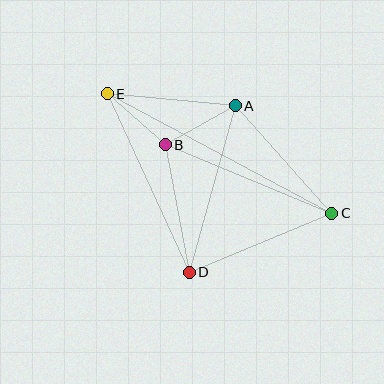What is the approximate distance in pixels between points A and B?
The distance between A and B is approximately 80 pixels.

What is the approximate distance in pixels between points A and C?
The distance between A and C is approximately 145 pixels.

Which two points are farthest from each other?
Points C and E are farthest from each other.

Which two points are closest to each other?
Points B and E are closest to each other.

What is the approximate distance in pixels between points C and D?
The distance between C and D is approximately 154 pixels.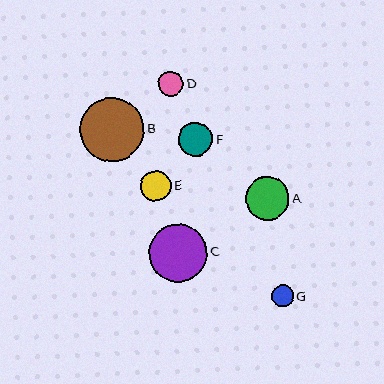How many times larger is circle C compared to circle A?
Circle C is approximately 1.4 times the size of circle A.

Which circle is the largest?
Circle B is the largest with a size of approximately 64 pixels.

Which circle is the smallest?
Circle G is the smallest with a size of approximately 22 pixels.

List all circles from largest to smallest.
From largest to smallest: B, C, A, F, E, D, G.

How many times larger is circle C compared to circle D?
Circle C is approximately 2.3 times the size of circle D.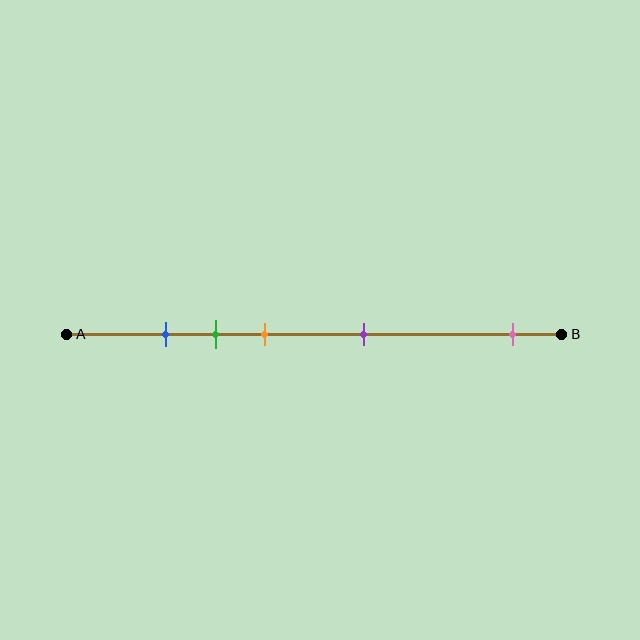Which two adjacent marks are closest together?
The blue and green marks are the closest adjacent pair.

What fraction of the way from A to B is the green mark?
The green mark is approximately 30% (0.3) of the way from A to B.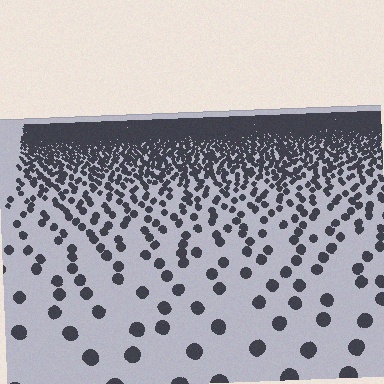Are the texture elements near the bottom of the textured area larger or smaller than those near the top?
Larger. Near the bottom, elements are closer to the viewer and appear at a bigger on-screen size.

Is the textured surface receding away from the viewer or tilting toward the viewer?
The surface is receding away from the viewer. Texture elements get smaller and denser toward the top.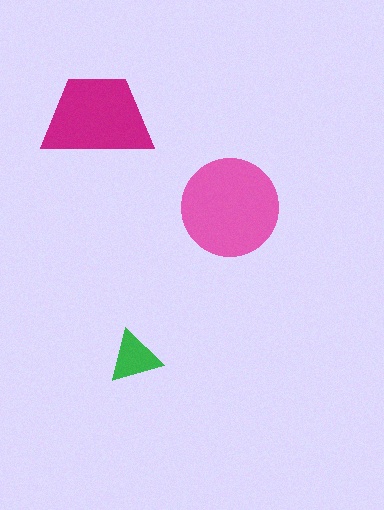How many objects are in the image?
There are 3 objects in the image.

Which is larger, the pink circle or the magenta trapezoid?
The pink circle.